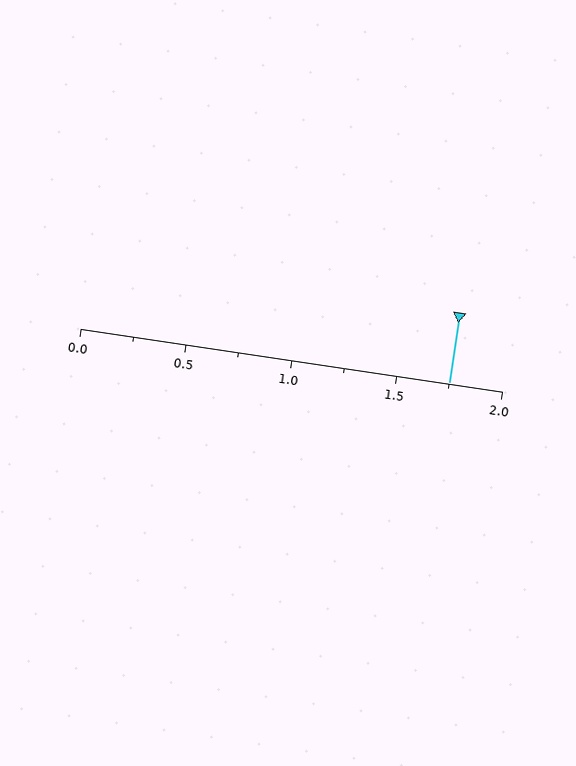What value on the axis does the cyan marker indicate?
The marker indicates approximately 1.75.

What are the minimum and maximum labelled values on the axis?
The axis runs from 0.0 to 2.0.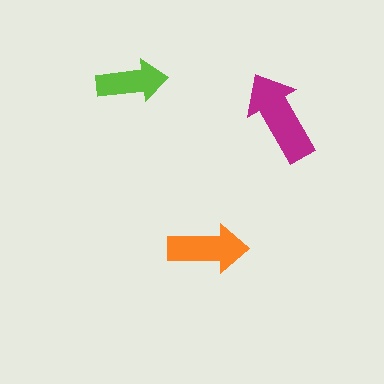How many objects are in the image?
There are 3 objects in the image.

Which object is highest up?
The lime arrow is topmost.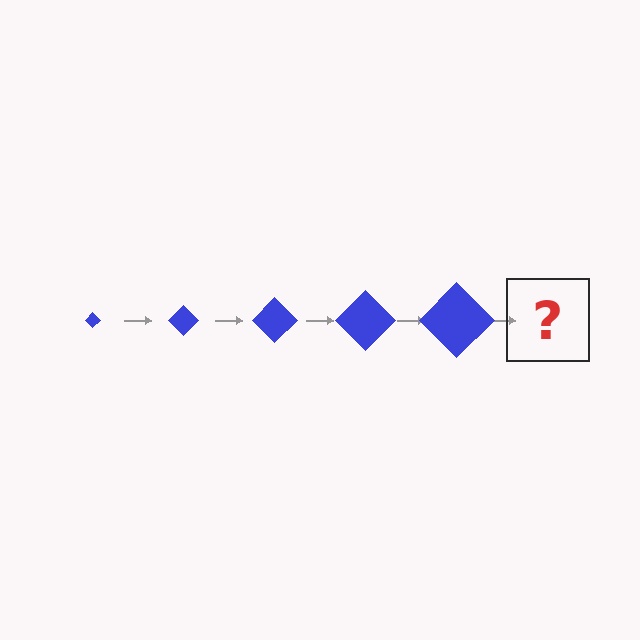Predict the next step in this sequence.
The next step is a blue diamond, larger than the previous one.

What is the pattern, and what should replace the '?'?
The pattern is that the diamond gets progressively larger each step. The '?' should be a blue diamond, larger than the previous one.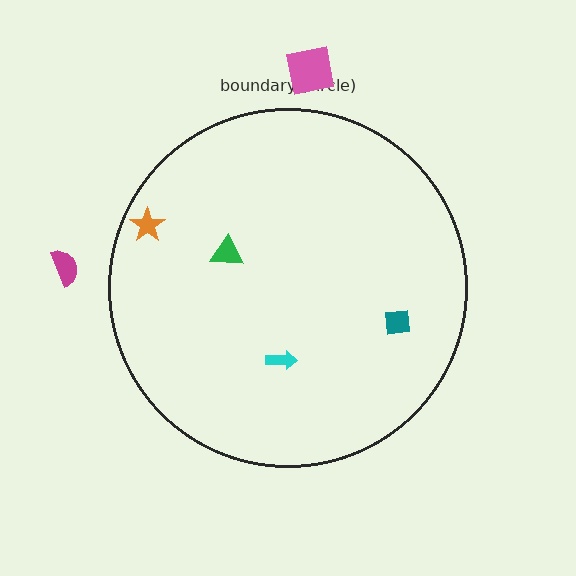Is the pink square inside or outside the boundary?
Outside.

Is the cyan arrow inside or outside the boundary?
Inside.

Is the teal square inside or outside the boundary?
Inside.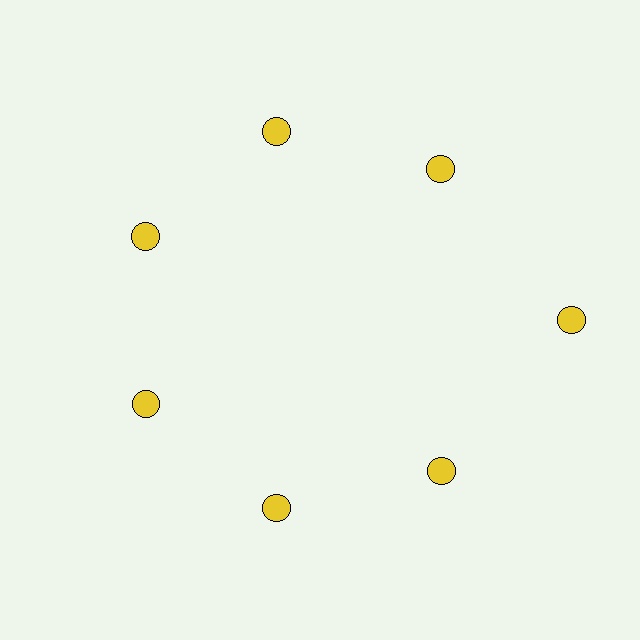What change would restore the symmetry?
The symmetry would be restored by moving it inward, back onto the ring so that all 7 circles sit at equal angles and equal distance from the center.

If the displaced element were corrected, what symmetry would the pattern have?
It would have 7-fold rotational symmetry — the pattern would map onto itself every 51 degrees.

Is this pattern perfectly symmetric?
No. The 7 yellow circles are arranged in a ring, but one element near the 3 o'clock position is pushed outward from the center, breaking the 7-fold rotational symmetry.